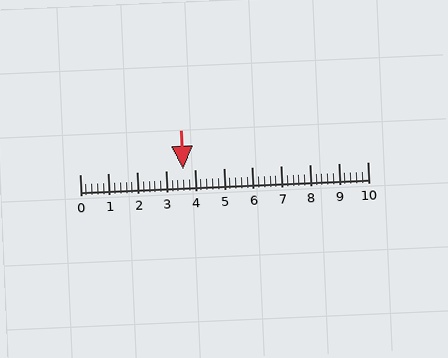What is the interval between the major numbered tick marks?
The major tick marks are spaced 1 units apart.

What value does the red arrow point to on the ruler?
The red arrow points to approximately 3.6.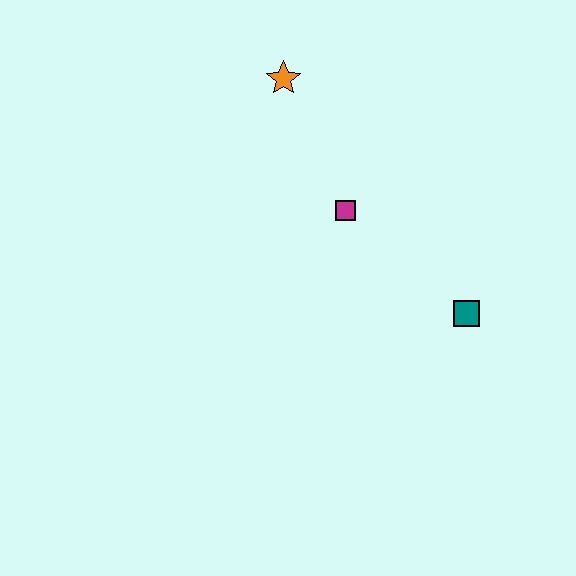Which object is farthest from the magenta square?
The teal square is farthest from the magenta square.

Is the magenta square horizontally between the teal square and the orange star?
Yes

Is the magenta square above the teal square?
Yes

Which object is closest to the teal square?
The magenta square is closest to the teal square.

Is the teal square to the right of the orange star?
Yes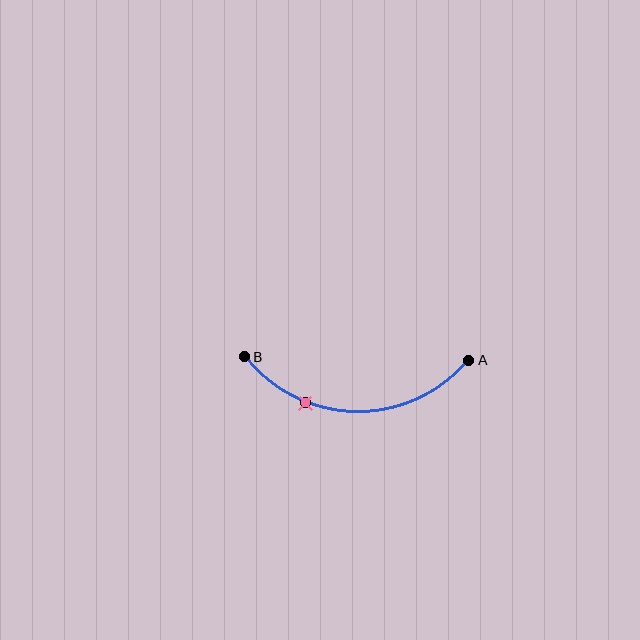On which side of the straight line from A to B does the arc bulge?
The arc bulges below the straight line connecting A and B.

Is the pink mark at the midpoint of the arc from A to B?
No. The pink mark lies on the arc but is closer to endpoint B. The arc midpoint would be at the point on the curve equidistant along the arc from both A and B.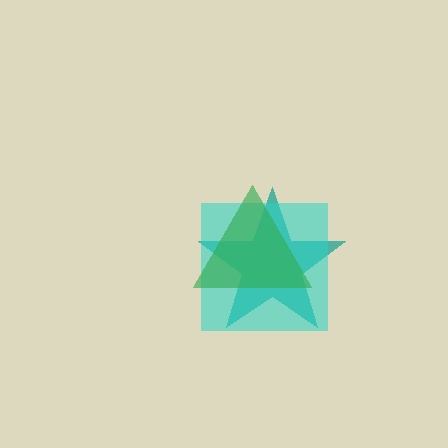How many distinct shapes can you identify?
There are 3 distinct shapes: a teal star, a cyan square, a green triangle.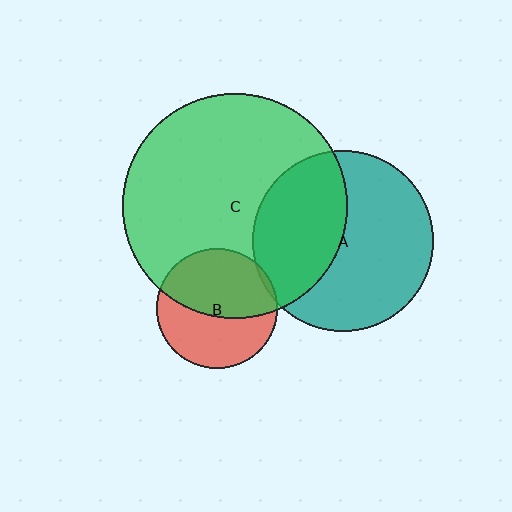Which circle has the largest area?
Circle C (green).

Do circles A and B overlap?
Yes.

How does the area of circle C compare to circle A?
Approximately 1.6 times.